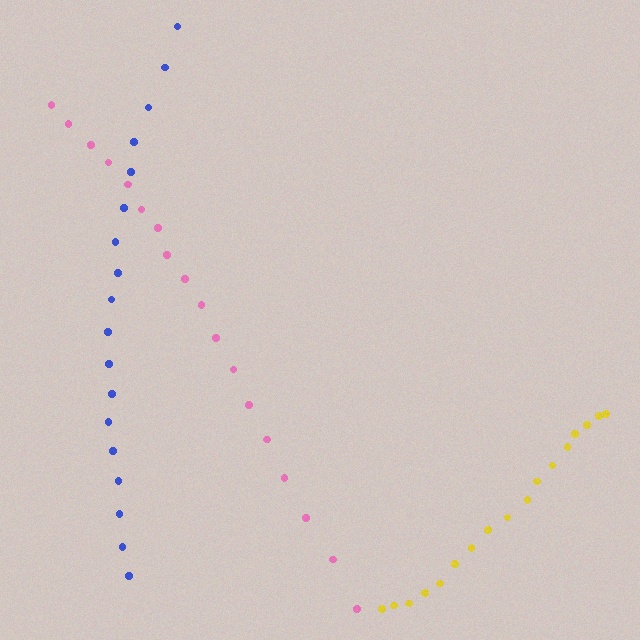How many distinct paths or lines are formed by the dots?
There are 3 distinct paths.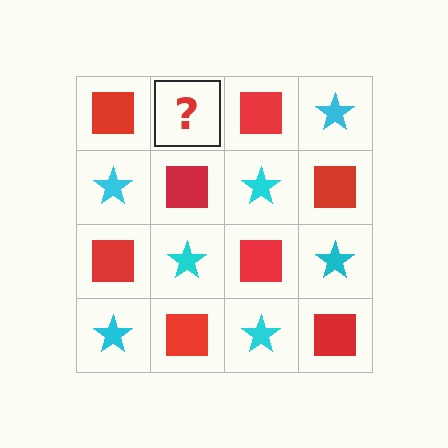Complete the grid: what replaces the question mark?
The question mark should be replaced with a cyan star.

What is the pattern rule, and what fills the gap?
The rule is that it alternates red square and cyan star in a checkerboard pattern. The gap should be filled with a cyan star.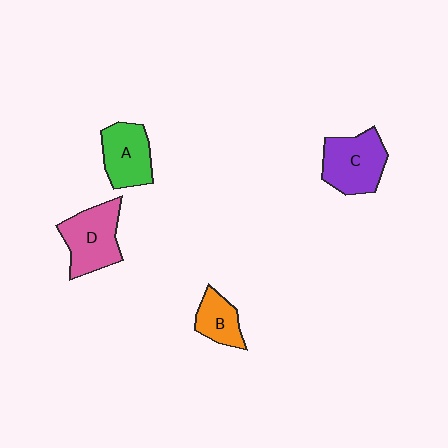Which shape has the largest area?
Shape C (purple).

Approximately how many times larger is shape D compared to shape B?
Approximately 1.7 times.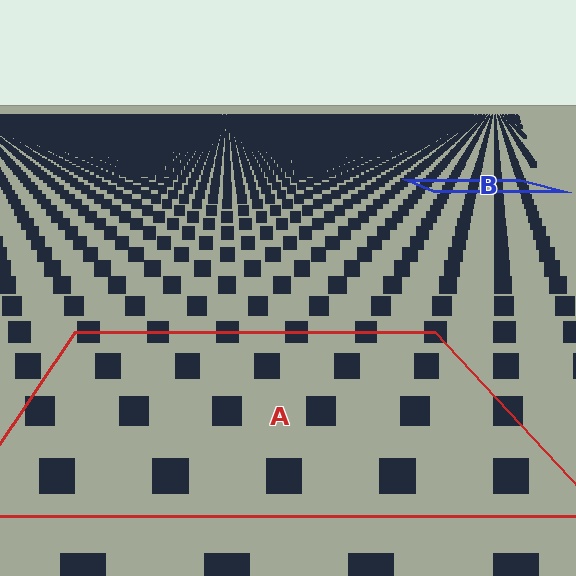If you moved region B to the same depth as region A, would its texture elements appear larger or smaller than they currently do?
They would appear larger. At a closer depth, the same texture elements are projected at a bigger on-screen size.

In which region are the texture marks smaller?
The texture marks are smaller in region B, because it is farther away.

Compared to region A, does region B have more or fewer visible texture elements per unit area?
Region B has more texture elements per unit area — they are packed more densely because it is farther away.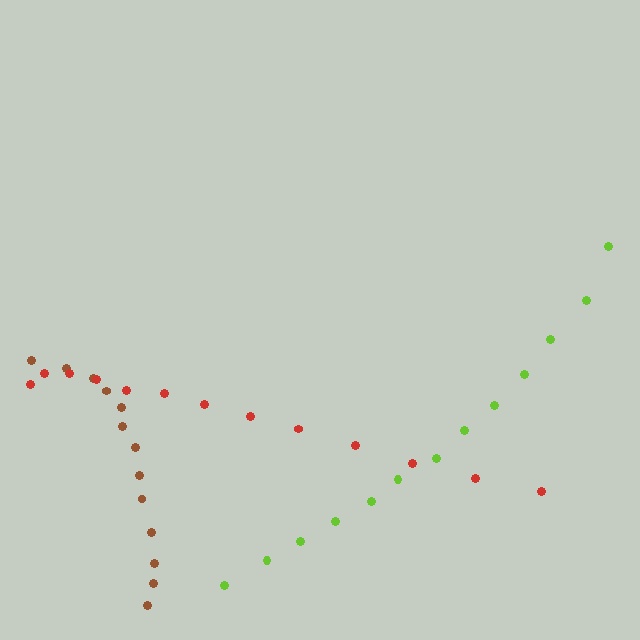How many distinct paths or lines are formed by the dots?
There are 3 distinct paths.